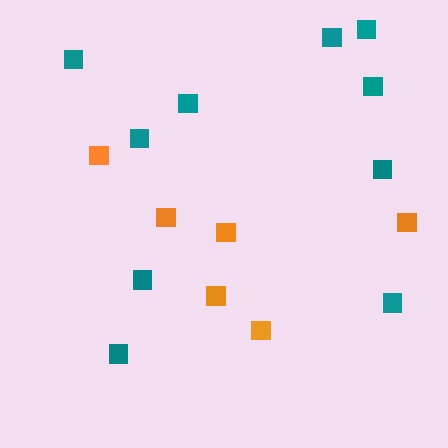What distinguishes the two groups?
There are 2 groups: one group of teal squares (10) and one group of orange squares (6).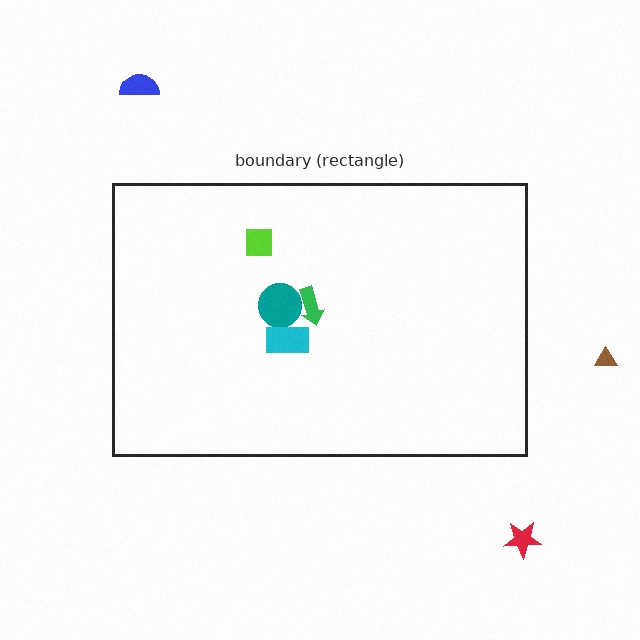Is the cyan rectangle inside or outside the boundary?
Inside.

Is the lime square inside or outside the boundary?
Inside.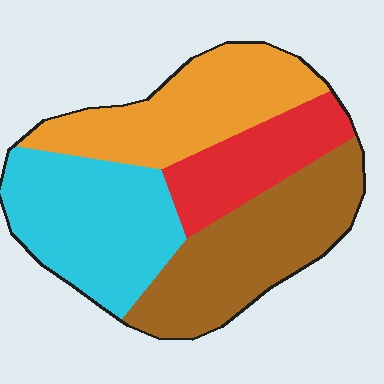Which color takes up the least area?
Red, at roughly 15%.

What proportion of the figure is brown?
Brown covers around 30% of the figure.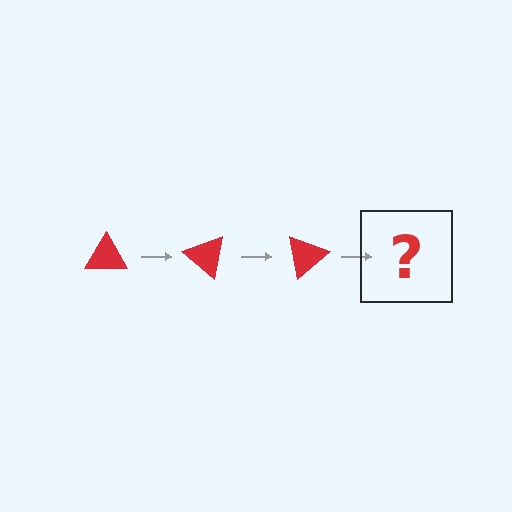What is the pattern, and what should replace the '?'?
The pattern is that the triangle rotates 40 degrees each step. The '?' should be a red triangle rotated 120 degrees.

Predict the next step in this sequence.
The next step is a red triangle rotated 120 degrees.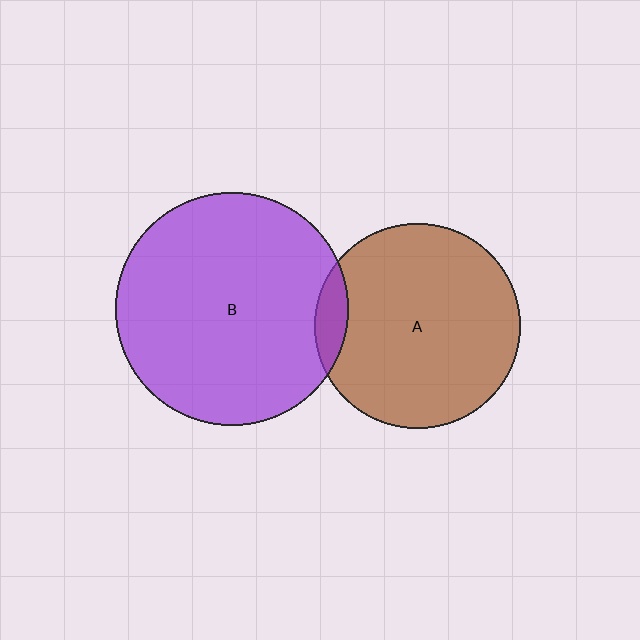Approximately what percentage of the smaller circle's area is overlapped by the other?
Approximately 10%.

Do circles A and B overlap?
Yes.